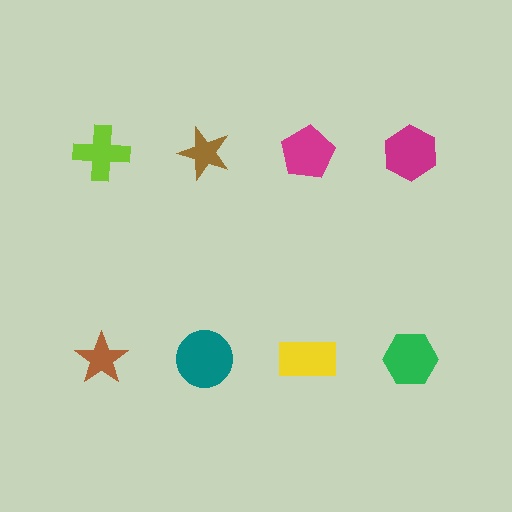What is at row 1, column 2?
A brown star.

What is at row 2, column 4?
A green hexagon.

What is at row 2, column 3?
A yellow rectangle.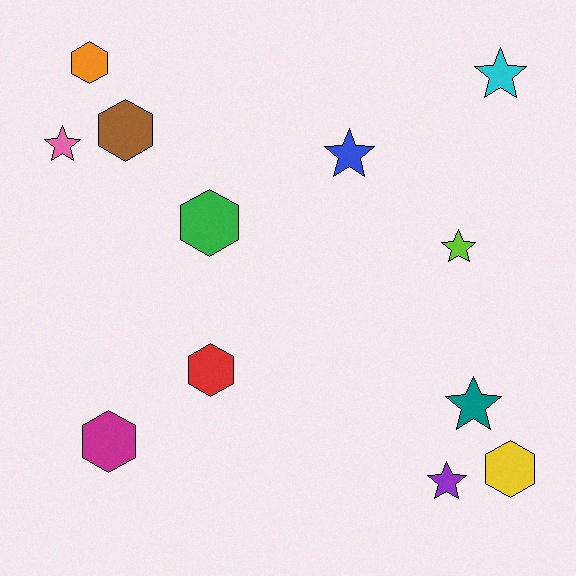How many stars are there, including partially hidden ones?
There are 6 stars.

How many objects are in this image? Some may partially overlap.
There are 12 objects.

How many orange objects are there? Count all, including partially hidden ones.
There is 1 orange object.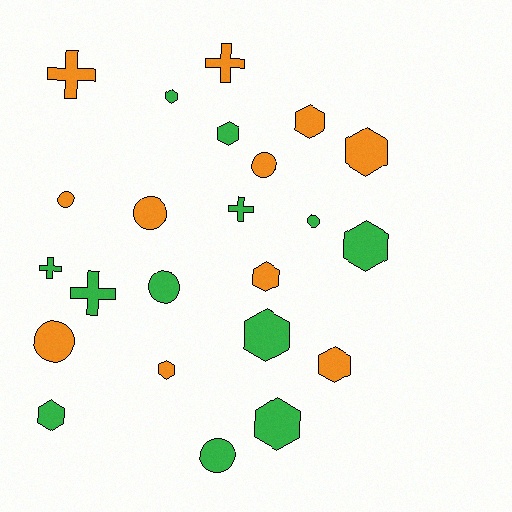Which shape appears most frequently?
Hexagon, with 11 objects.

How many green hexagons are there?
There are 6 green hexagons.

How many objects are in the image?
There are 23 objects.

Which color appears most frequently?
Green, with 12 objects.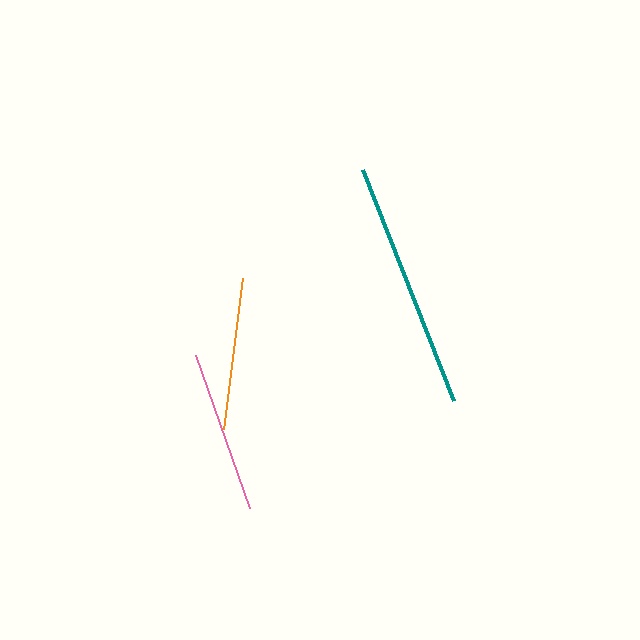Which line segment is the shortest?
The orange line is the shortest at approximately 152 pixels.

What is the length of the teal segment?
The teal segment is approximately 248 pixels long.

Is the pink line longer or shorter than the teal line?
The teal line is longer than the pink line.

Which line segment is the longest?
The teal line is the longest at approximately 248 pixels.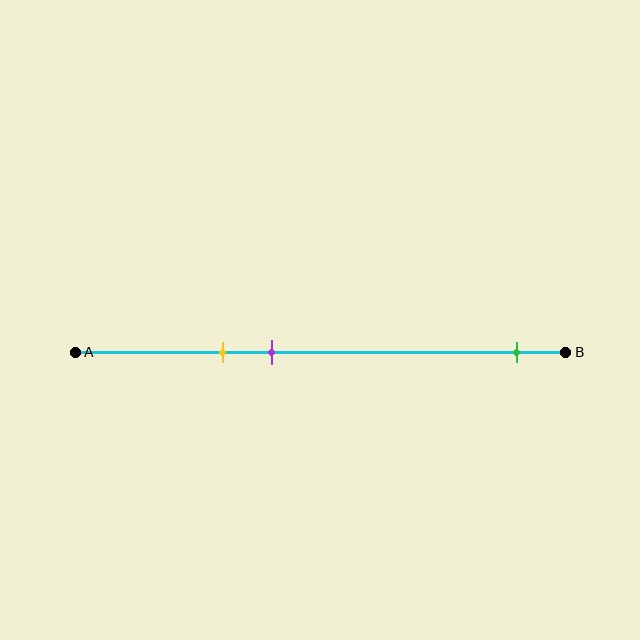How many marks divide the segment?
There are 3 marks dividing the segment.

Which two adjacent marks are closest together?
The yellow and purple marks are the closest adjacent pair.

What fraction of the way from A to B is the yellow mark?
The yellow mark is approximately 30% (0.3) of the way from A to B.